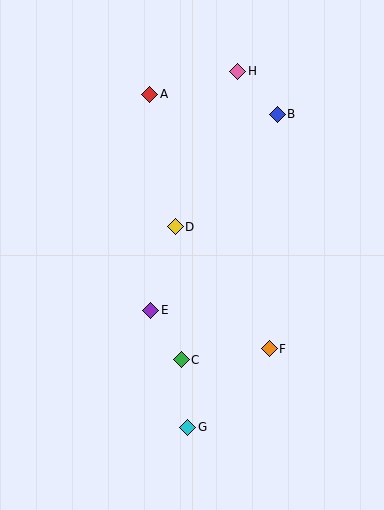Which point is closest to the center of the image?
Point D at (175, 227) is closest to the center.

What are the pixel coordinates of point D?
Point D is at (175, 227).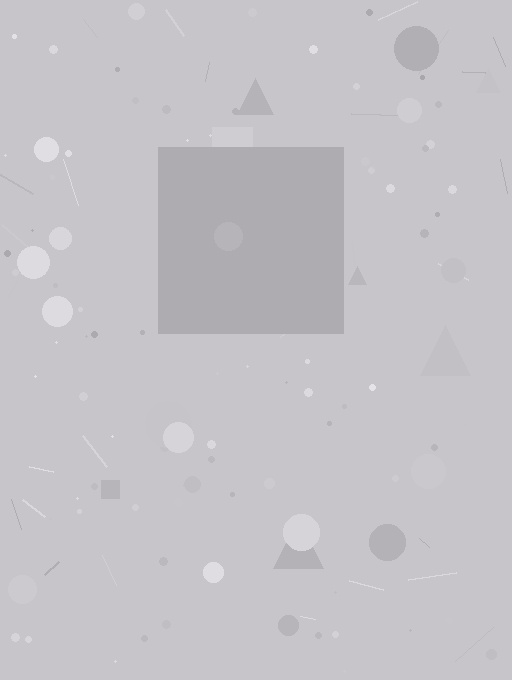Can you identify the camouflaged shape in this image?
The camouflaged shape is a square.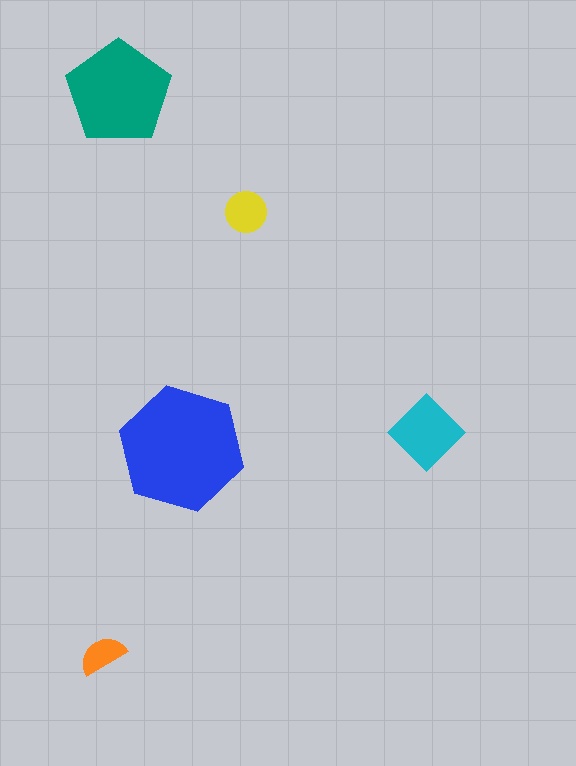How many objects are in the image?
There are 5 objects in the image.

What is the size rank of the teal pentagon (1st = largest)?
2nd.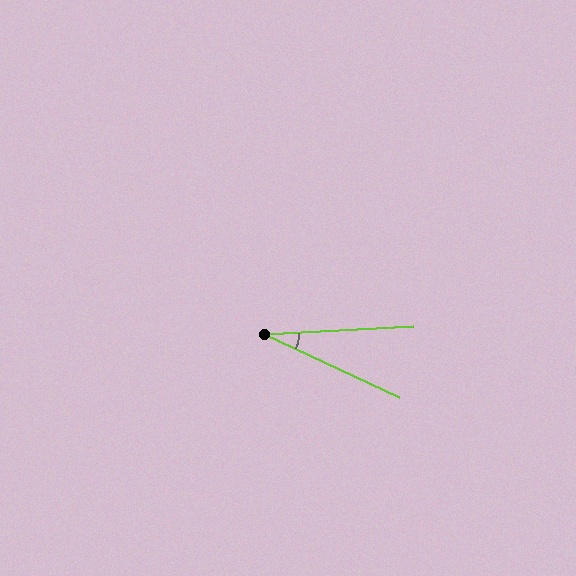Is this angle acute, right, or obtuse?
It is acute.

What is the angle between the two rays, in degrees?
Approximately 28 degrees.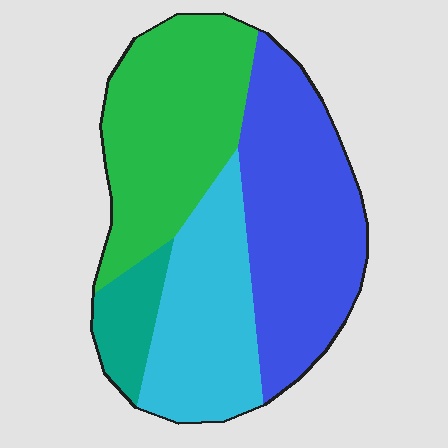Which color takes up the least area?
Teal, at roughly 10%.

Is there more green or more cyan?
Green.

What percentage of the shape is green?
Green takes up about one third (1/3) of the shape.